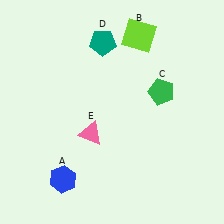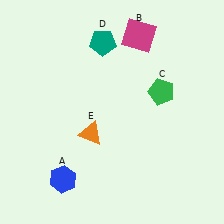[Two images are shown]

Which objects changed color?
B changed from lime to magenta. E changed from pink to orange.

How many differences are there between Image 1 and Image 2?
There are 2 differences between the two images.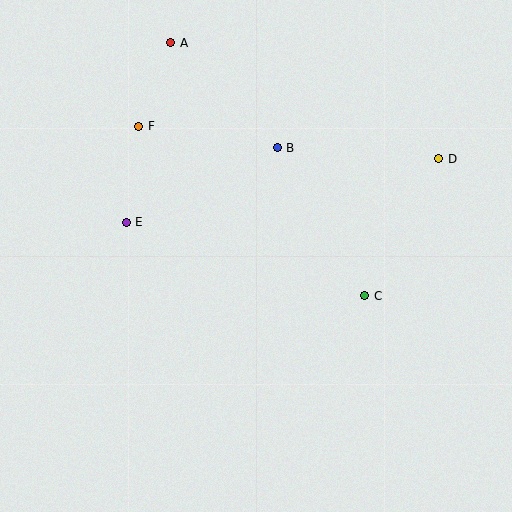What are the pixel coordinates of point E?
Point E is at (126, 222).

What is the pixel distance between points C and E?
The distance between C and E is 249 pixels.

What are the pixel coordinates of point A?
Point A is at (171, 43).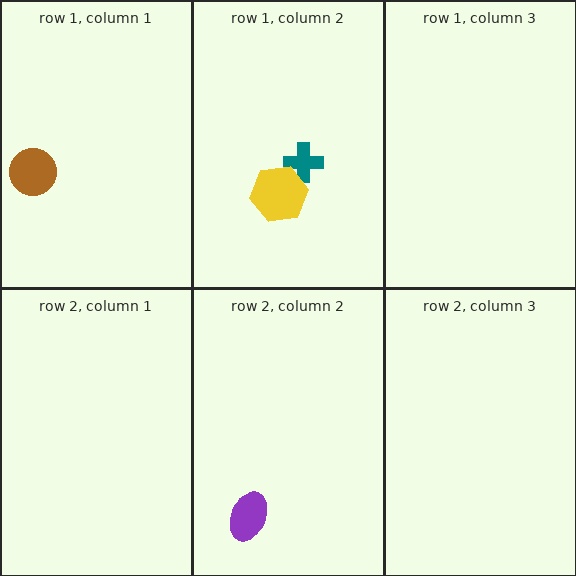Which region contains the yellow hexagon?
The row 1, column 2 region.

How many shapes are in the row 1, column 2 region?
2.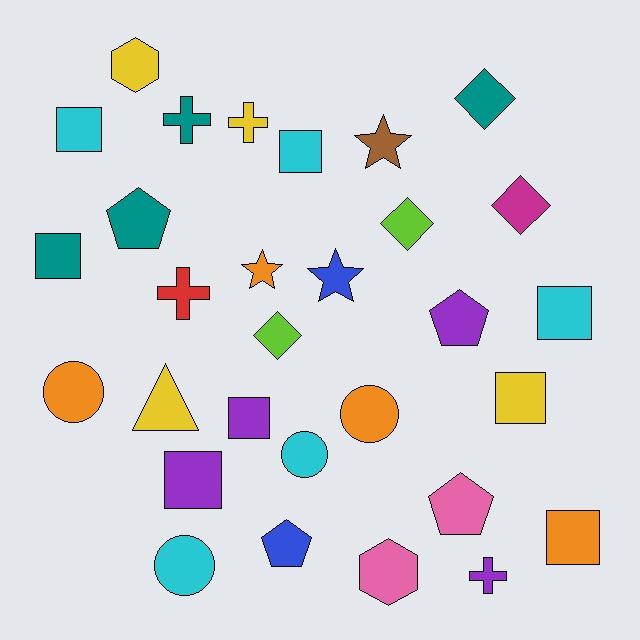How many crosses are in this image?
There are 4 crosses.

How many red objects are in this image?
There is 1 red object.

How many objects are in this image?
There are 30 objects.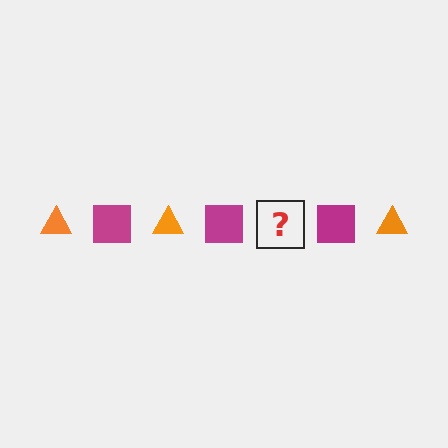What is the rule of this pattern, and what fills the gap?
The rule is that the pattern alternates between orange triangle and magenta square. The gap should be filled with an orange triangle.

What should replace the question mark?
The question mark should be replaced with an orange triangle.